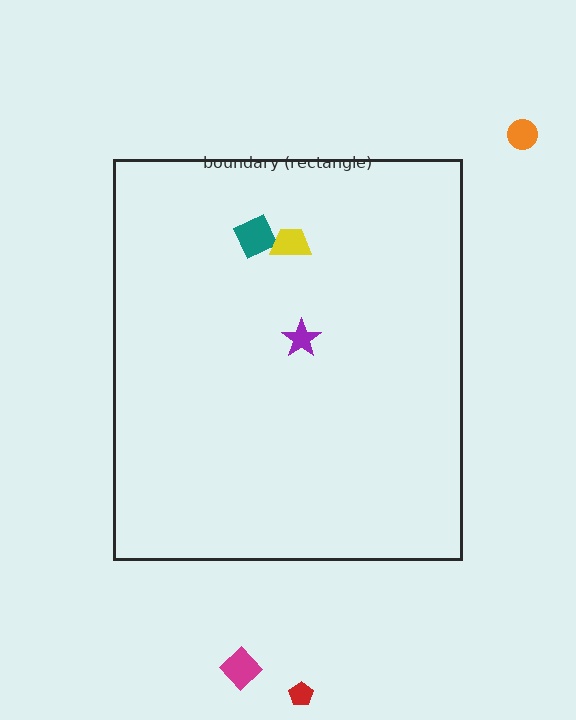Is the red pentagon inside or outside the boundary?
Outside.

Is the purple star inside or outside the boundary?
Inside.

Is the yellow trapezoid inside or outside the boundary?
Inside.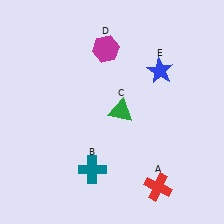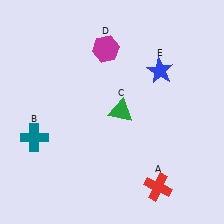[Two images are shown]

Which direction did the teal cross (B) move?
The teal cross (B) moved left.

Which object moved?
The teal cross (B) moved left.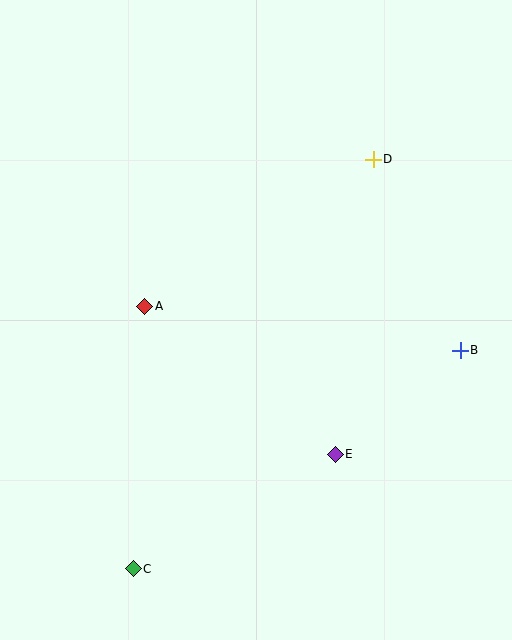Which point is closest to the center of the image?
Point A at (145, 306) is closest to the center.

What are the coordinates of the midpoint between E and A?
The midpoint between E and A is at (240, 380).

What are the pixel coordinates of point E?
Point E is at (335, 454).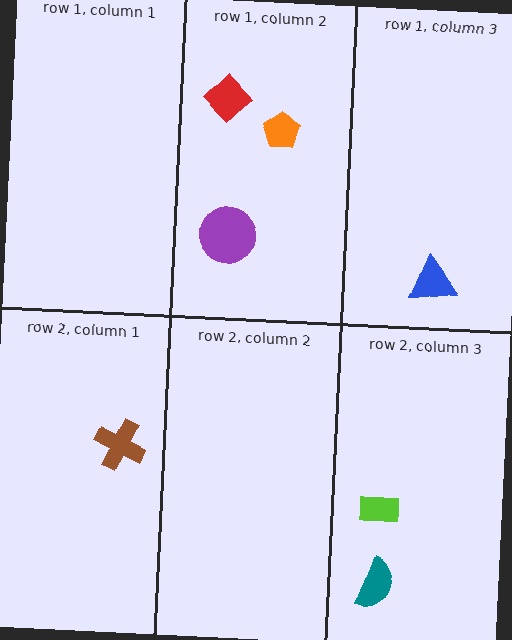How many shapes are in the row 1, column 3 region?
1.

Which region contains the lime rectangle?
The row 2, column 3 region.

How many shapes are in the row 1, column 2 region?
3.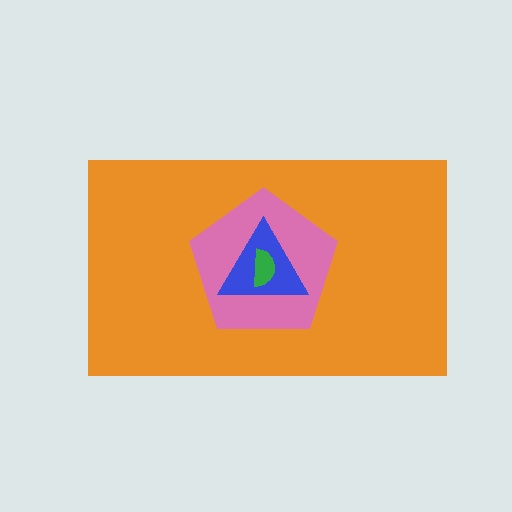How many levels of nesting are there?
4.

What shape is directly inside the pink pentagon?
The blue triangle.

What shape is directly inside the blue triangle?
The green semicircle.